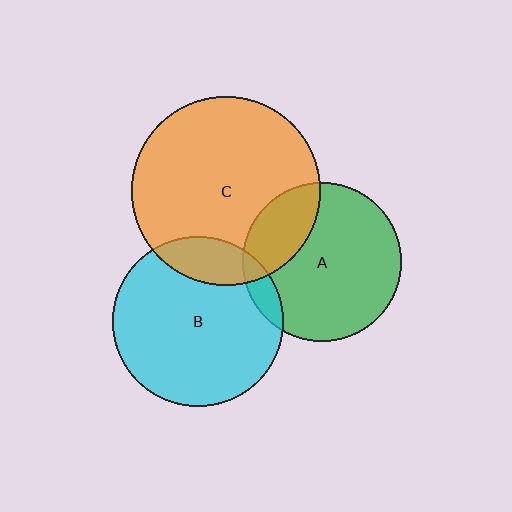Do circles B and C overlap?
Yes.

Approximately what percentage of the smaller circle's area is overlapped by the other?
Approximately 15%.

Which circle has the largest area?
Circle C (orange).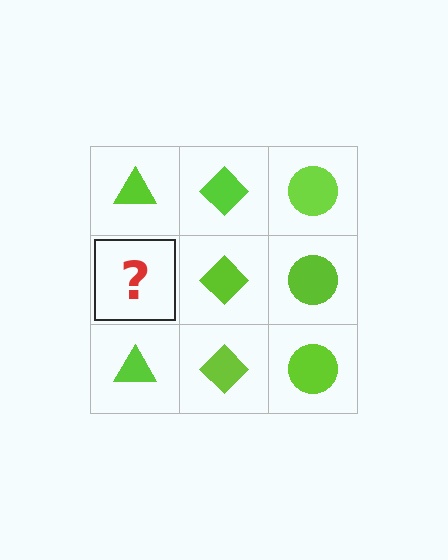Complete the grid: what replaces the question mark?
The question mark should be replaced with a lime triangle.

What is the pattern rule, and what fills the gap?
The rule is that each column has a consistent shape. The gap should be filled with a lime triangle.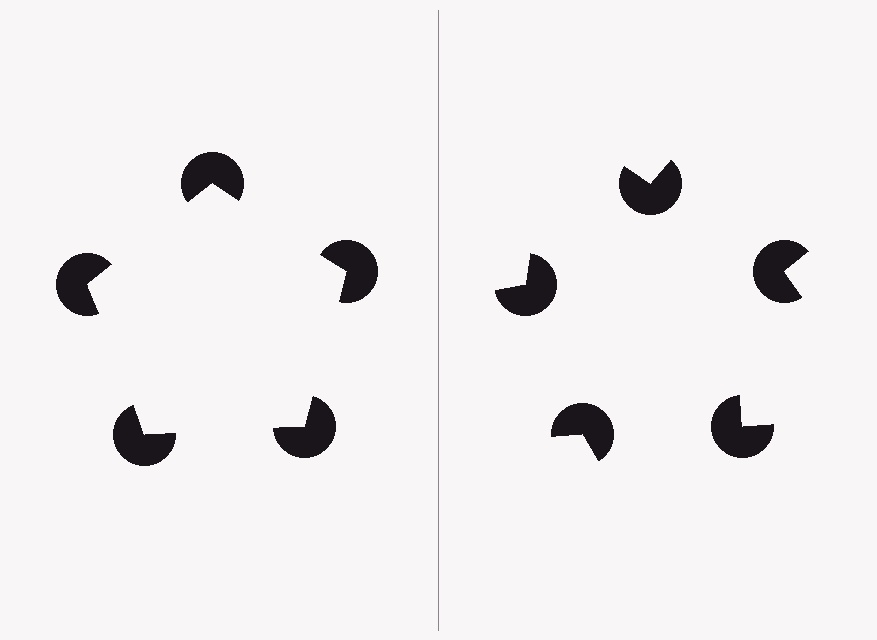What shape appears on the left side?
An illusory pentagon.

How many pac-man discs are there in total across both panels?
10 — 5 on each side.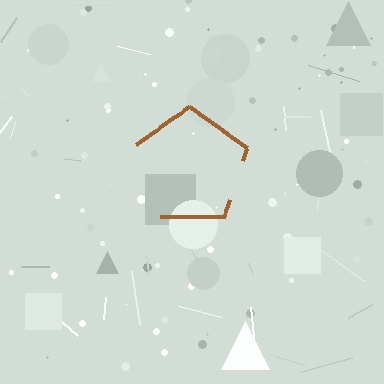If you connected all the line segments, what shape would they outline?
They would outline a pentagon.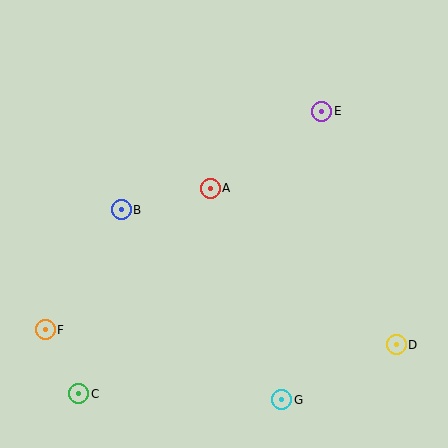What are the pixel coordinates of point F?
Point F is at (45, 330).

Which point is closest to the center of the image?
Point A at (210, 188) is closest to the center.